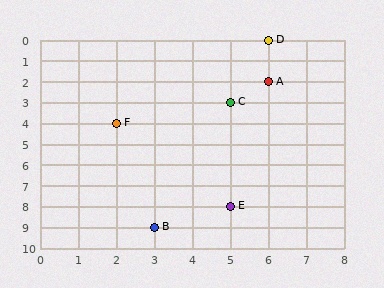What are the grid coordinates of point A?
Point A is at grid coordinates (6, 2).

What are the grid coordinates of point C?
Point C is at grid coordinates (5, 3).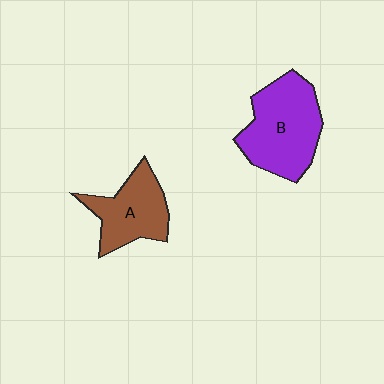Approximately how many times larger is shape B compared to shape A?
Approximately 1.4 times.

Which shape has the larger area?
Shape B (purple).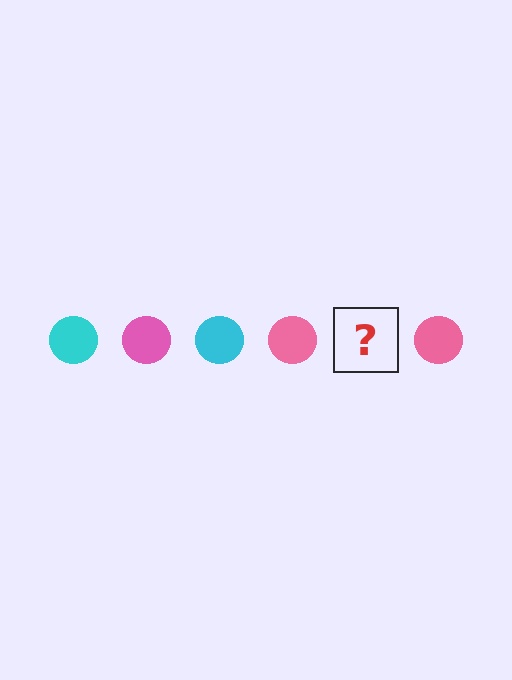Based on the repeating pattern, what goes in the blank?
The blank should be a cyan circle.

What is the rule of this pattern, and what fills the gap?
The rule is that the pattern cycles through cyan, pink circles. The gap should be filled with a cyan circle.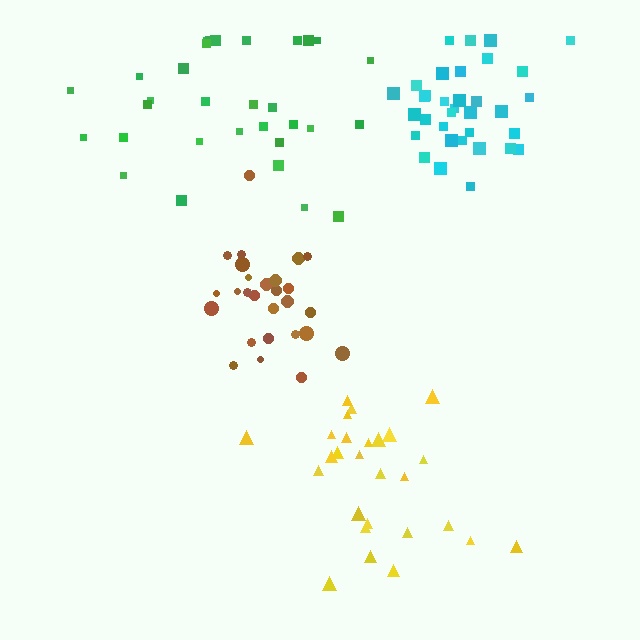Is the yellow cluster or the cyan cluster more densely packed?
Cyan.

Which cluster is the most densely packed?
Cyan.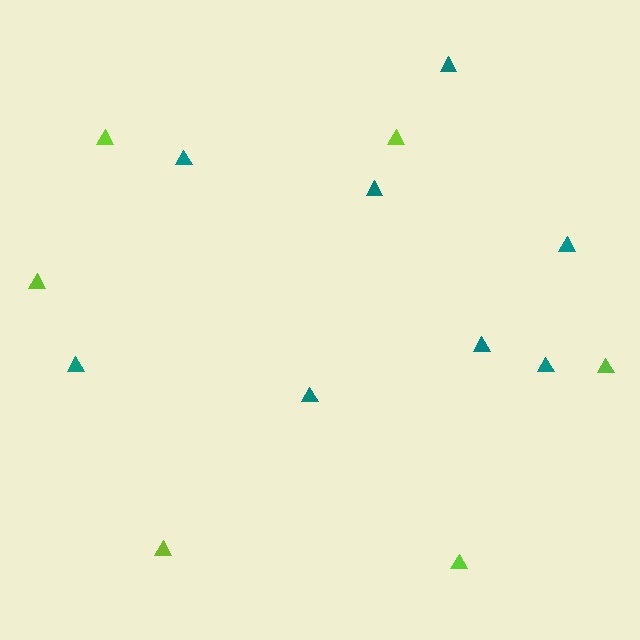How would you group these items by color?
There are 2 groups: one group of teal triangles (8) and one group of lime triangles (6).